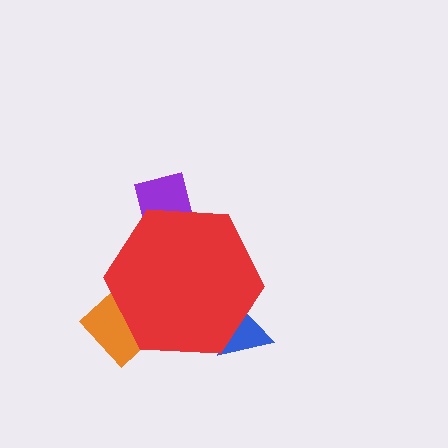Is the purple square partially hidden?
Yes, the purple square is partially hidden behind the red hexagon.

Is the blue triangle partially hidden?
Yes, the blue triangle is partially hidden behind the red hexagon.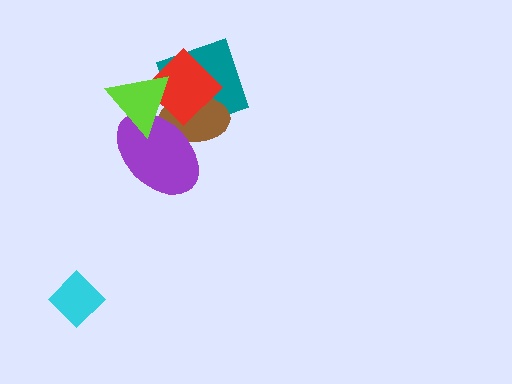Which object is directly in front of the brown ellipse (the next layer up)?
The purple ellipse is directly in front of the brown ellipse.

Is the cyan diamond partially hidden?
No, no other shape covers it.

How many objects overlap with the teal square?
3 objects overlap with the teal square.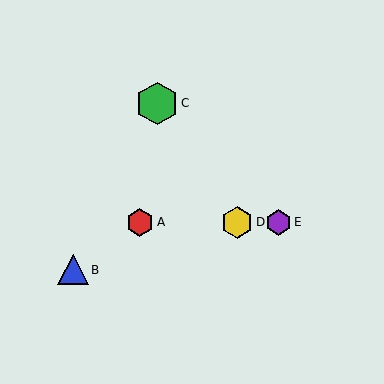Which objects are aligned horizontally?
Objects A, D, E are aligned horizontally.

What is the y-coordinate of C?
Object C is at y≈104.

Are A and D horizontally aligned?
Yes, both are at y≈223.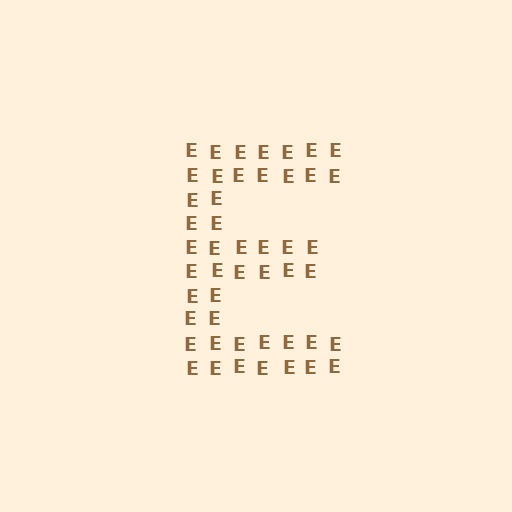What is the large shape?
The large shape is the letter E.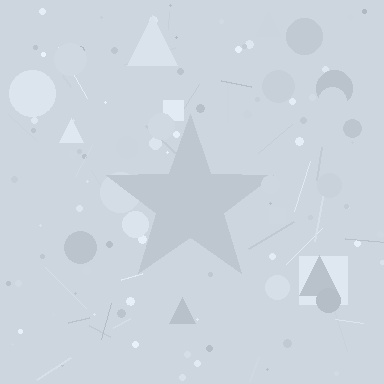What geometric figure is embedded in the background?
A star is embedded in the background.